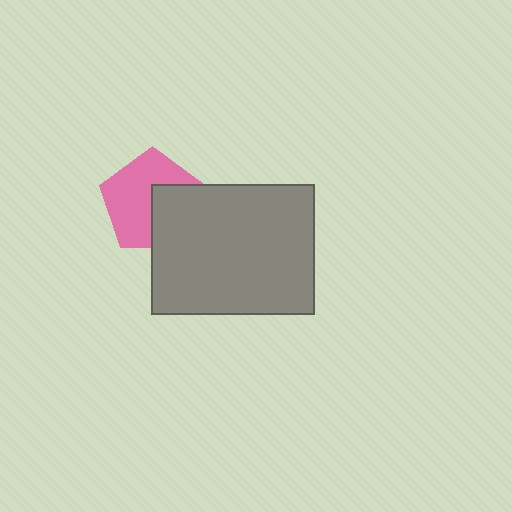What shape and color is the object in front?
The object in front is a gray rectangle.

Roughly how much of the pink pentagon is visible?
About half of it is visible (roughly 62%).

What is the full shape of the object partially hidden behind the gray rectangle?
The partially hidden object is a pink pentagon.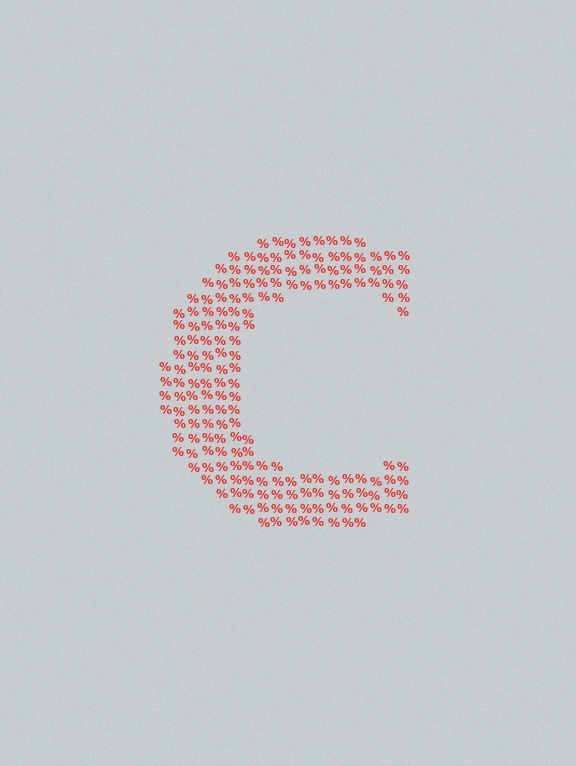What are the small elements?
The small elements are percent signs.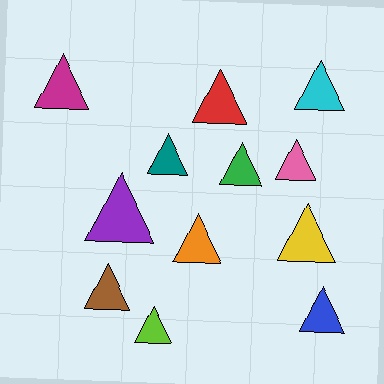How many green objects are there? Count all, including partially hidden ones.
There is 1 green object.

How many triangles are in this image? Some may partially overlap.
There are 12 triangles.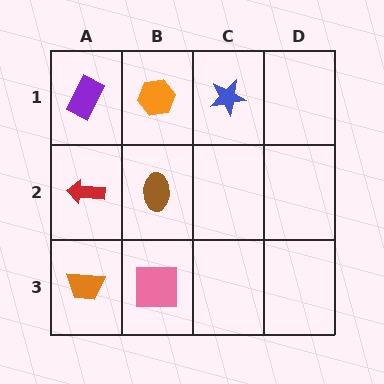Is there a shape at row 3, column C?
No, that cell is empty.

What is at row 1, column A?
A purple rectangle.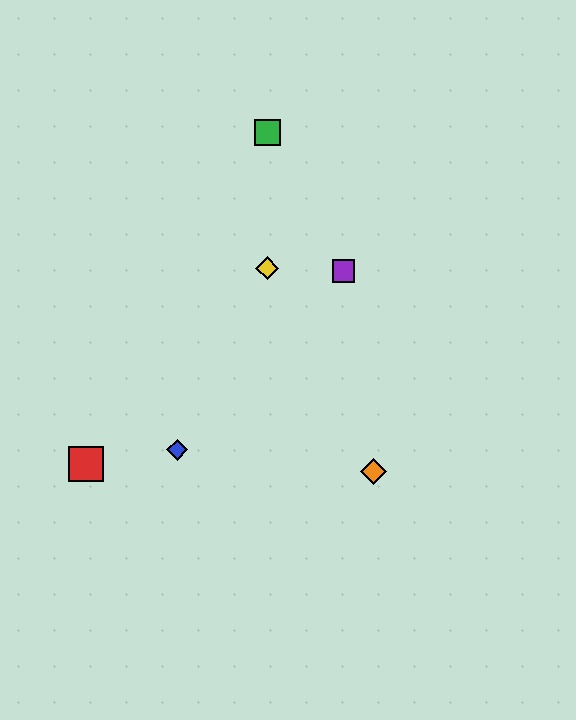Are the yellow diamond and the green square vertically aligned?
Yes, both are at x≈267.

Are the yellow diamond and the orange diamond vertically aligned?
No, the yellow diamond is at x≈267 and the orange diamond is at x≈373.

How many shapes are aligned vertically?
2 shapes (the green square, the yellow diamond) are aligned vertically.